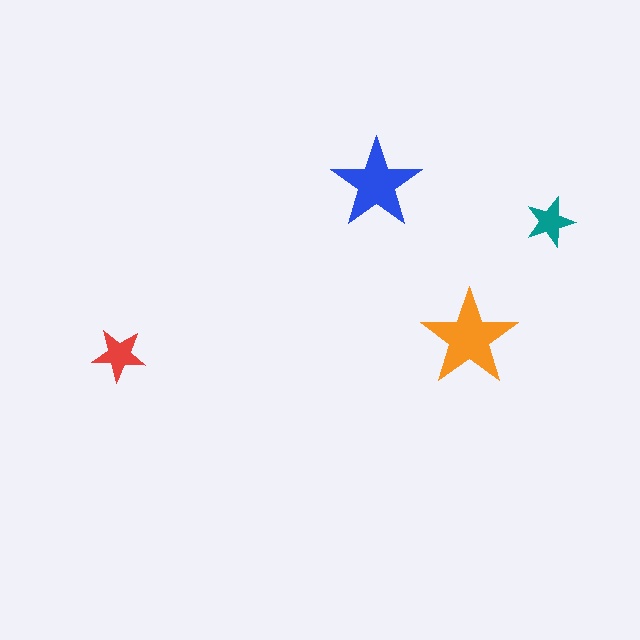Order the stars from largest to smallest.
the orange one, the blue one, the red one, the teal one.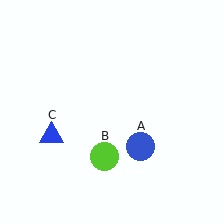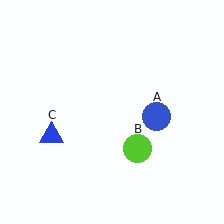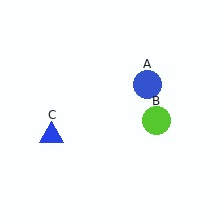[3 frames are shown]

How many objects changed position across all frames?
2 objects changed position: blue circle (object A), lime circle (object B).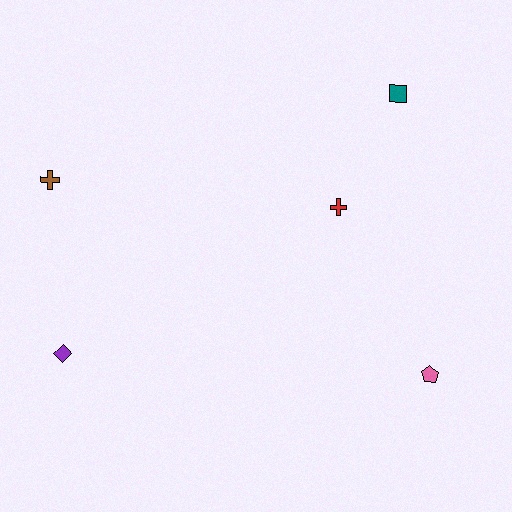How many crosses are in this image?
There are 2 crosses.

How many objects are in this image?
There are 5 objects.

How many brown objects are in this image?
There is 1 brown object.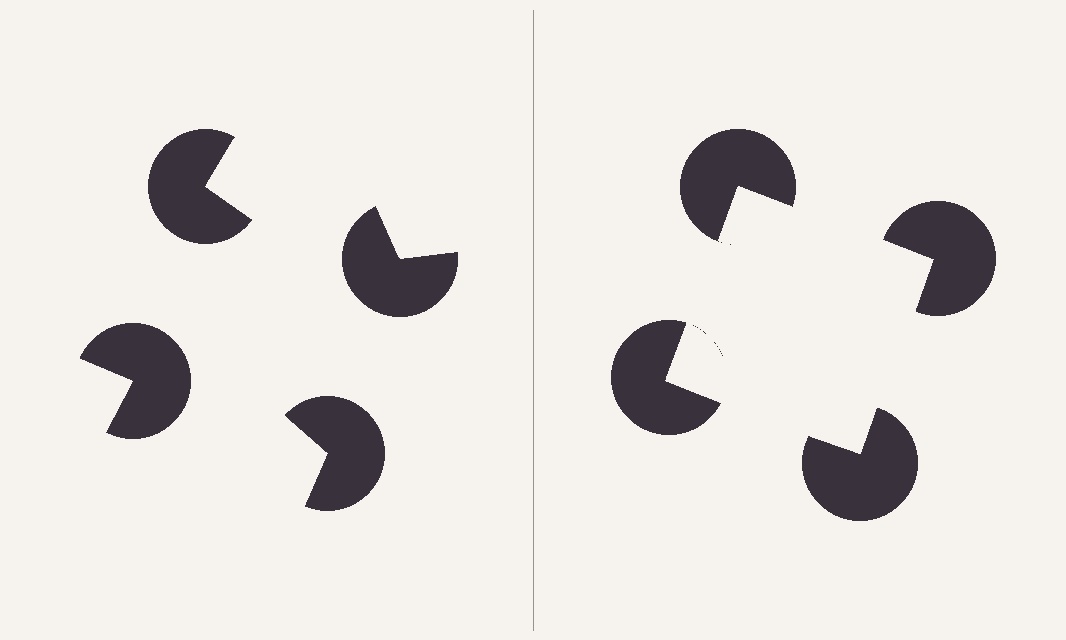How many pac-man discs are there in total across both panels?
8 — 4 on each side.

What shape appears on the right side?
An illusory square.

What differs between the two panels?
The pac-man discs are positioned identically on both sides; only the wedge orientations differ. On the right they align to a square; on the left they are misaligned.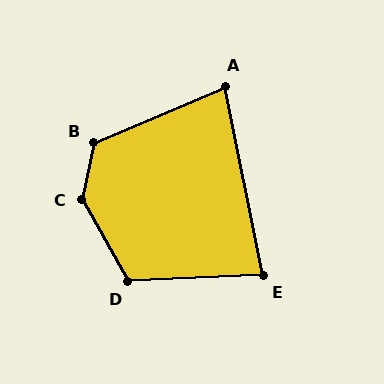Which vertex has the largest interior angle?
C, at approximately 139 degrees.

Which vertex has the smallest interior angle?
A, at approximately 79 degrees.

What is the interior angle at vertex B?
Approximately 124 degrees (obtuse).